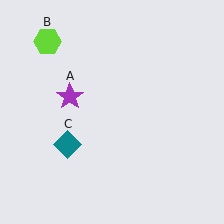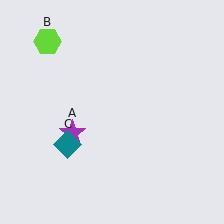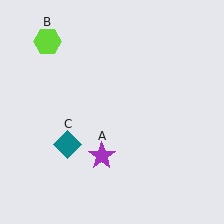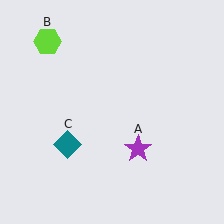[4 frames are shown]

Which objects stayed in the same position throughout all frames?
Lime hexagon (object B) and teal diamond (object C) remained stationary.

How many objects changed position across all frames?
1 object changed position: purple star (object A).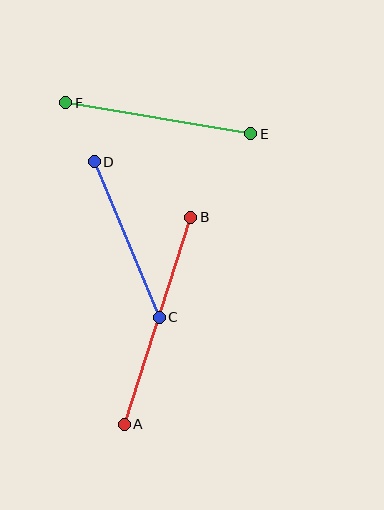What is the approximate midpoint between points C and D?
The midpoint is at approximately (127, 240) pixels.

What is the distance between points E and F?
The distance is approximately 188 pixels.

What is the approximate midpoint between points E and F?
The midpoint is at approximately (158, 118) pixels.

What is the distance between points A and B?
The distance is approximately 217 pixels.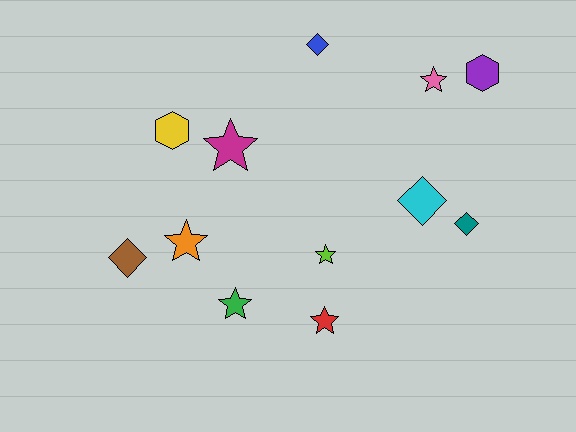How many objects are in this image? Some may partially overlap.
There are 12 objects.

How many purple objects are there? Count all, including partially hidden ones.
There is 1 purple object.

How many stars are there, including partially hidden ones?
There are 6 stars.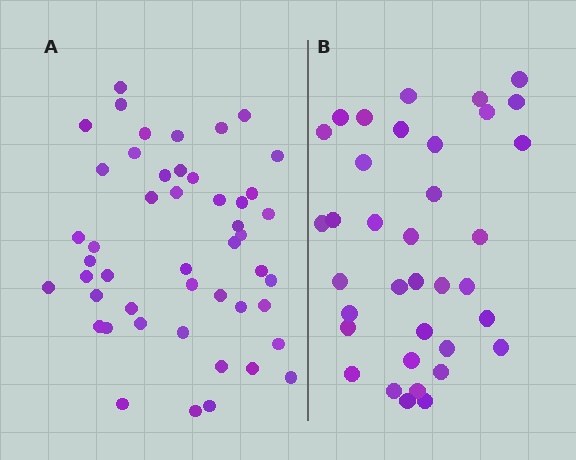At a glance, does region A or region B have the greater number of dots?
Region A (the left region) has more dots.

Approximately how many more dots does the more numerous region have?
Region A has roughly 12 or so more dots than region B.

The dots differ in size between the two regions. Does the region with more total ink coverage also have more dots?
No. Region B has more total ink coverage because its dots are larger, but region A actually contains more individual dots. Total area can be misleading — the number of items is what matters here.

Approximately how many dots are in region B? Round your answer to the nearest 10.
About 40 dots. (The exact count is 36, which rounds to 40.)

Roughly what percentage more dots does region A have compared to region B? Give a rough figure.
About 35% more.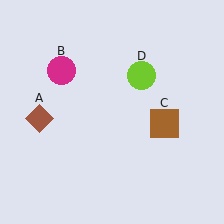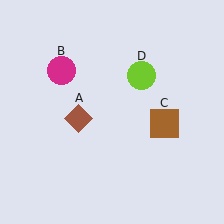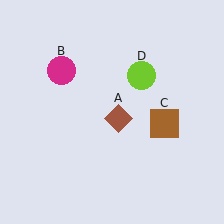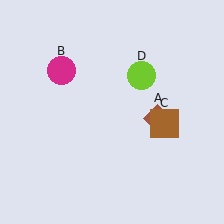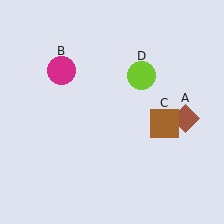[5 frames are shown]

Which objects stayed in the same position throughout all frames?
Magenta circle (object B) and brown square (object C) and lime circle (object D) remained stationary.